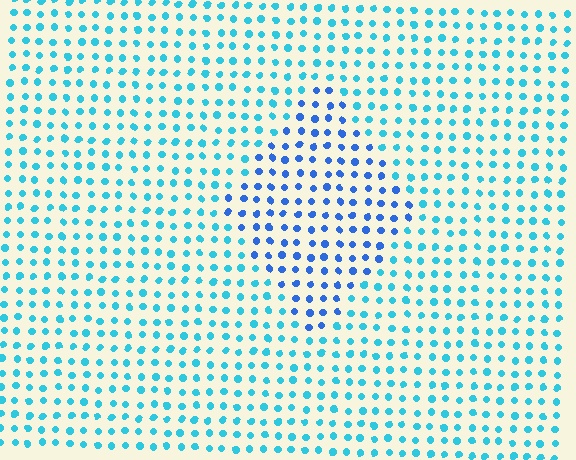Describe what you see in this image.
The image is filled with small cyan elements in a uniform arrangement. A diamond-shaped region is visible where the elements are tinted to a slightly different hue, forming a subtle color boundary.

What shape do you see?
I see a diamond.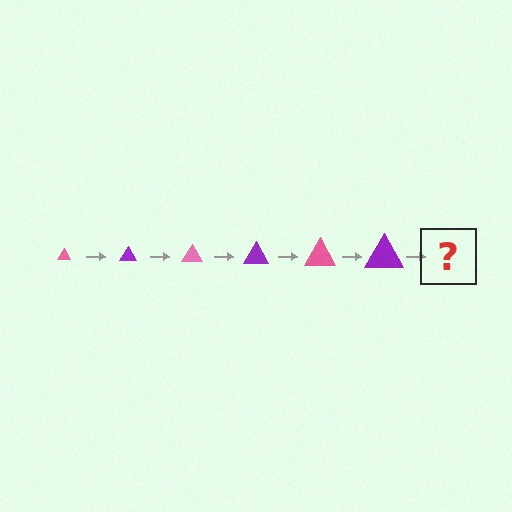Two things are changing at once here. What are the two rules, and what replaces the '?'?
The two rules are that the triangle grows larger each step and the color cycles through pink and purple. The '?' should be a pink triangle, larger than the previous one.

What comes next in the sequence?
The next element should be a pink triangle, larger than the previous one.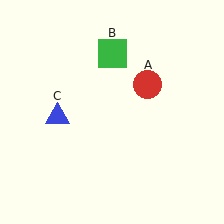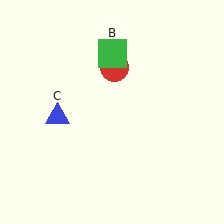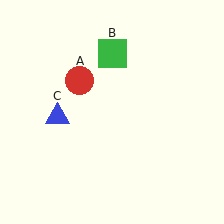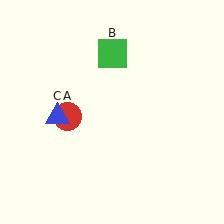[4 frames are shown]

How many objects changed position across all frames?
1 object changed position: red circle (object A).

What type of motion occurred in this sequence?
The red circle (object A) rotated counterclockwise around the center of the scene.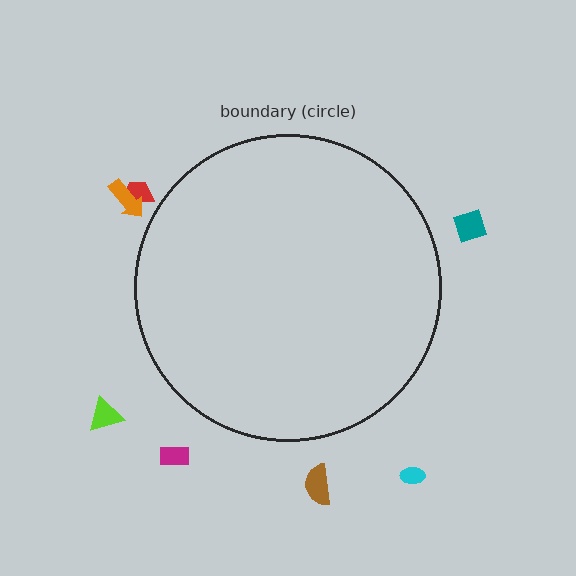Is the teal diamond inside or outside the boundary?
Outside.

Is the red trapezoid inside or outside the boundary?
Outside.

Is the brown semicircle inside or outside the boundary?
Outside.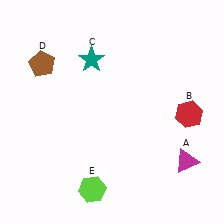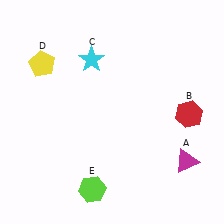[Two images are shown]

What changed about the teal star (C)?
In Image 1, C is teal. In Image 2, it changed to cyan.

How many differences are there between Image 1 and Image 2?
There are 2 differences between the two images.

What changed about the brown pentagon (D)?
In Image 1, D is brown. In Image 2, it changed to yellow.